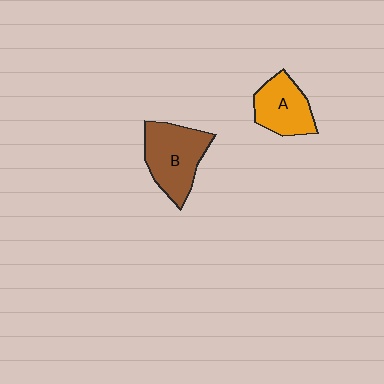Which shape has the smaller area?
Shape A (orange).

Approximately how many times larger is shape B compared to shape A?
Approximately 1.3 times.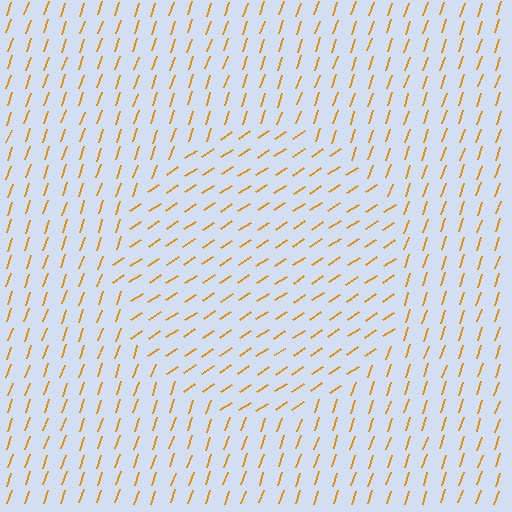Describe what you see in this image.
The image is filled with small orange line segments. A circle region in the image has lines oriented differently from the surrounding lines, creating a visible texture boundary.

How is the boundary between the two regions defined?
The boundary is defined purely by a change in line orientation (approximately 38 degrees difference). All lines are the same color and thickness.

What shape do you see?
I see a circle.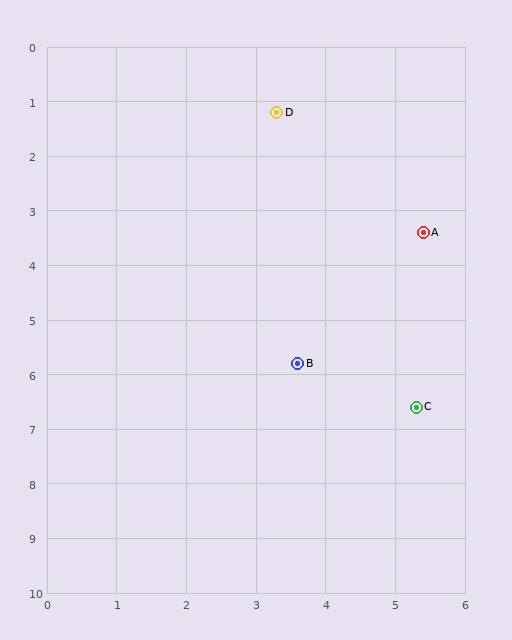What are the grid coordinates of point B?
Point B is at approximately (3.6, 5.8).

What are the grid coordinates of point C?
Point C is at approximately (5.3, 6.6).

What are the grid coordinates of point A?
Point A is at approximately (5.4, 3.4).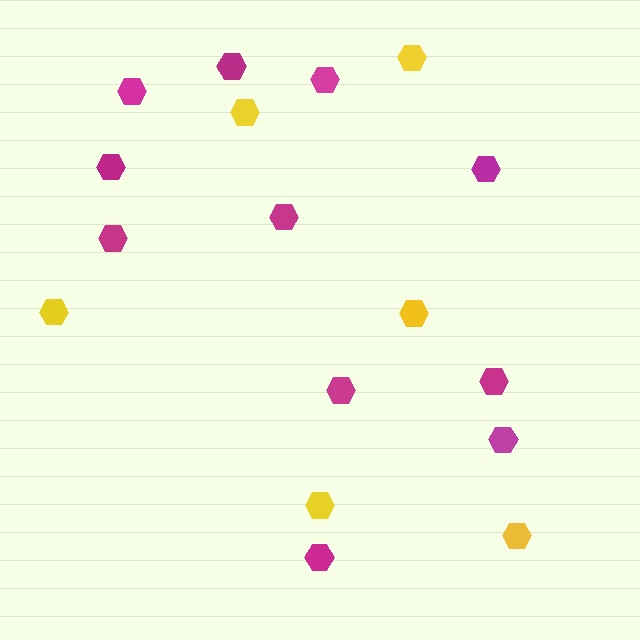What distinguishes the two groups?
There are 2 groups: one group of magenta hexagons (11) and one group of yellow hexagons (6).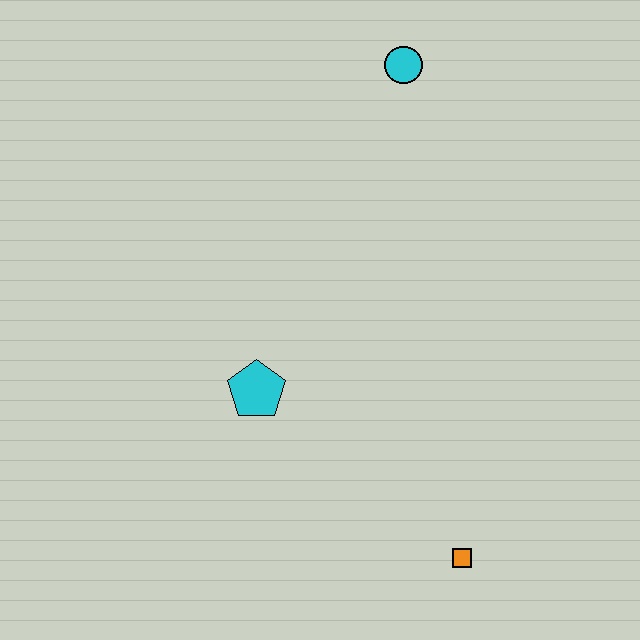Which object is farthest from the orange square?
The cyan circle is farthest from the orange square.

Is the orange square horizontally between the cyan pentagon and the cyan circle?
No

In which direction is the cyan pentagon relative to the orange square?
The cyan pentagon is to the left of the orange square.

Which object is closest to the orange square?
The cyan pentagon is closest to the orange square.